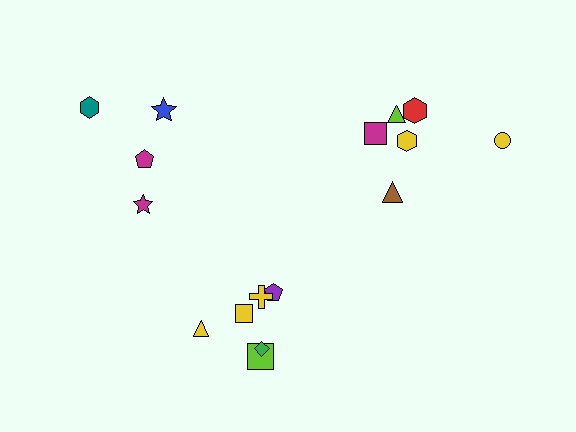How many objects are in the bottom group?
There are 6 objects.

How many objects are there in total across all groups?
There are 16 objects.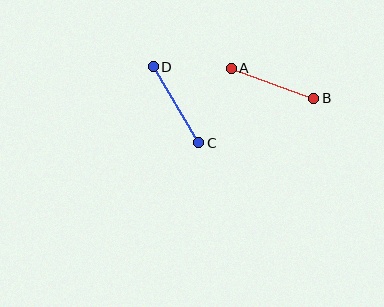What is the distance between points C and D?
The distance is approximately 89 pixels.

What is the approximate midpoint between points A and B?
The midpoint is at approximately (273, 83) pixels.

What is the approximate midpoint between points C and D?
The midpoint is at approximately (176, 105) pixels.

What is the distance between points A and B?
The distance is approximately 88 pixels.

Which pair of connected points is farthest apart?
Points C and D are farthest apart.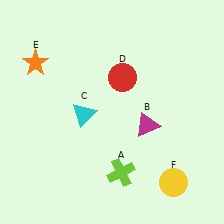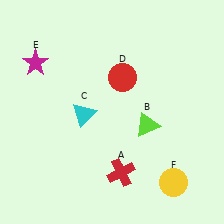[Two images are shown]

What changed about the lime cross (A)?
In Image 1, A is lime. In Image 2, it changed to red.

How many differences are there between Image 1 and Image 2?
There are 3 differences between the two images.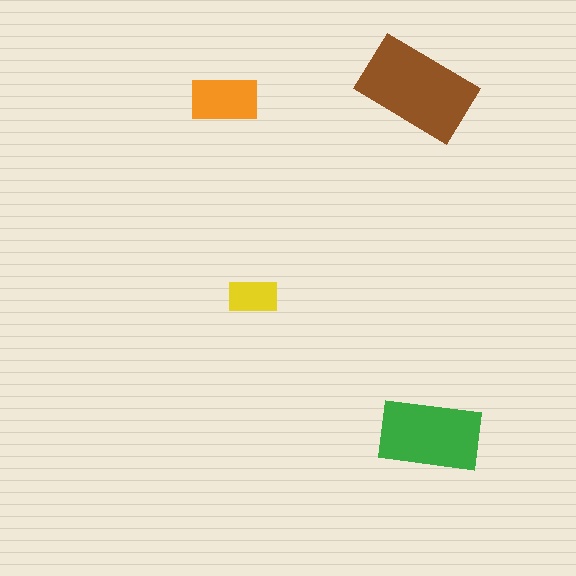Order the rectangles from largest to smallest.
the brown one, the green one, the orange one, the yellow one.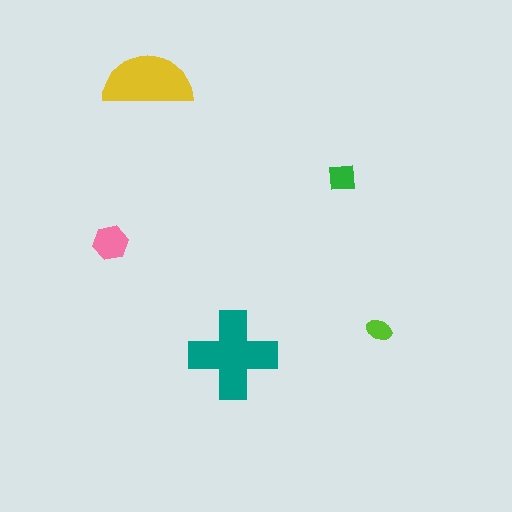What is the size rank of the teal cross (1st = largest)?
1st.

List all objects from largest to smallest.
The teal cross, the yellow semicircle, the pink hexagon, the green square, the lime ellipse.